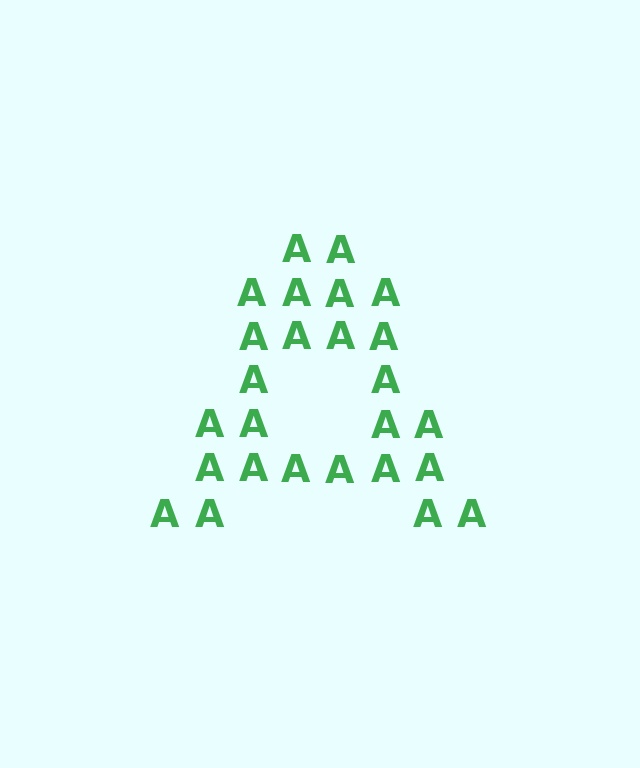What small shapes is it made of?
It is made of small letter A's.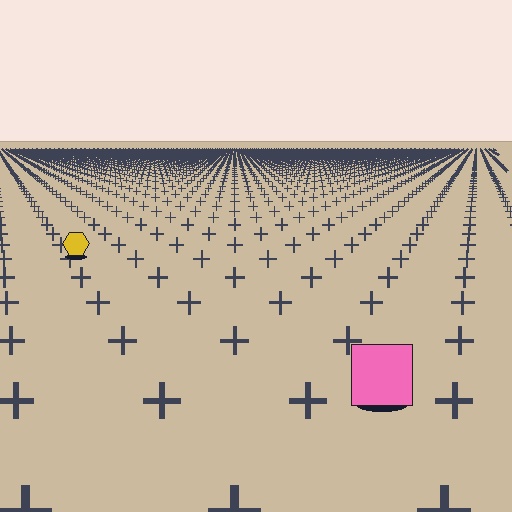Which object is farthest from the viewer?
The yellow hexagon is farthest from the viewer. It appears smaller and the ground texture around it is denser.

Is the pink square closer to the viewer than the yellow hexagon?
Yes. The pink square is closer — you can tell from the texture gradient: the ground texture is coarser near it.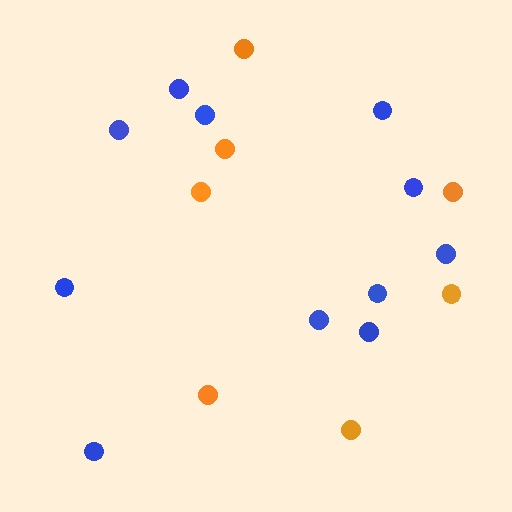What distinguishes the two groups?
There are 2 groups: one group of orange circles (7) and one group of blue circles (11).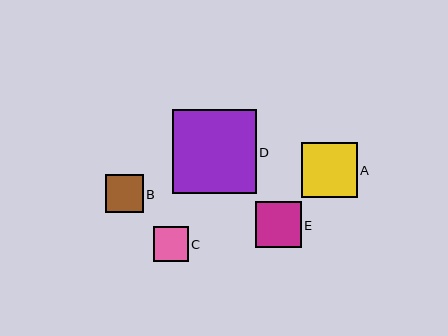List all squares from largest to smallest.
From largest to smallest: D, A, E, B, C.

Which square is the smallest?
Square C is the smallest with a size of approximately 35 pixels.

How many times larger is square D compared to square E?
Square D is approximately 1.8 times the size of square E.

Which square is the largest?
Square D is the largest with a size of approximately 84 pixels.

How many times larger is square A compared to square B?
Square A is approximately 1.5 times the size of square B.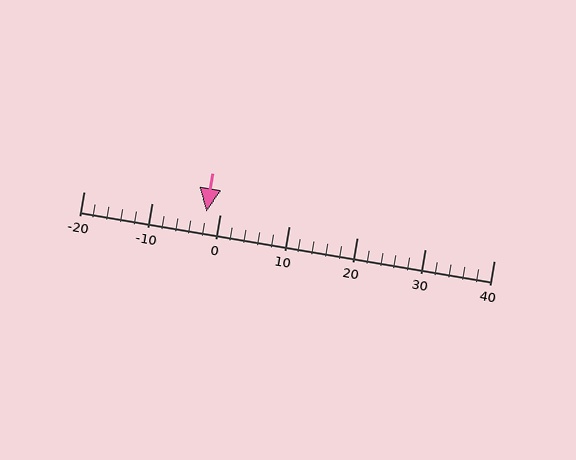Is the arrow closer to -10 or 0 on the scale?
The arrow is closer to 0.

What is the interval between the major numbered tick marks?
The major tick marks are spaced 10 units apart.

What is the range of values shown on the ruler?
The ruler shows values from -20 to 40.